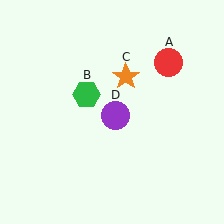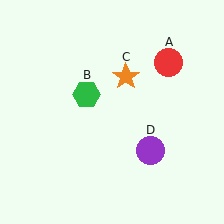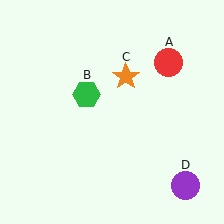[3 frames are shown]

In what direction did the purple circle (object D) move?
The purple circle (object D) moved down and to the right.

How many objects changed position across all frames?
1 object changed position: purple circle (object D).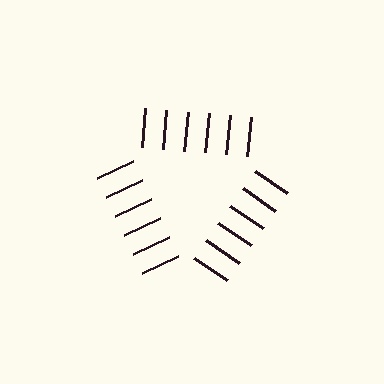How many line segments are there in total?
18 — 6 along each of the 3 edges.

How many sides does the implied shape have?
3 sides — the line-ends trace a triangle.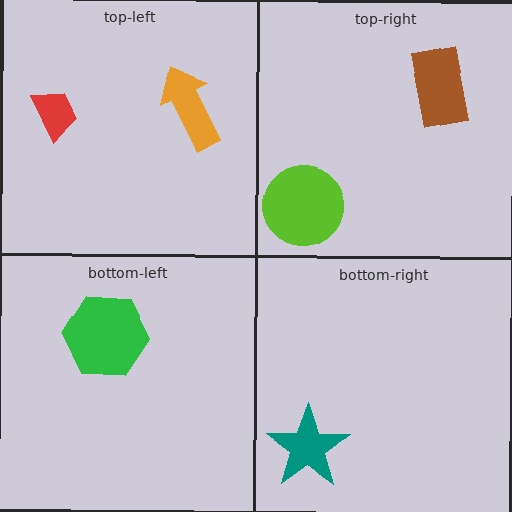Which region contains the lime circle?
The top-right region.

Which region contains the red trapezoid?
The top-left region.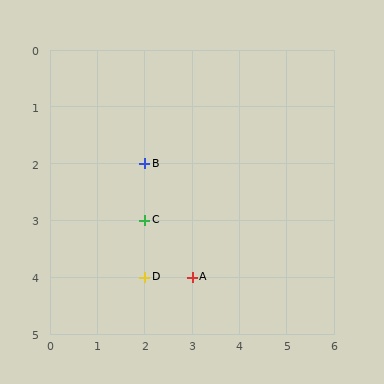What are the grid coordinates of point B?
Point B is at grid coordinates (2, 2).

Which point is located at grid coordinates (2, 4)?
Point D is at (2, 4).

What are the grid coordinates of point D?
Point D is at grid coordinates (2, 4).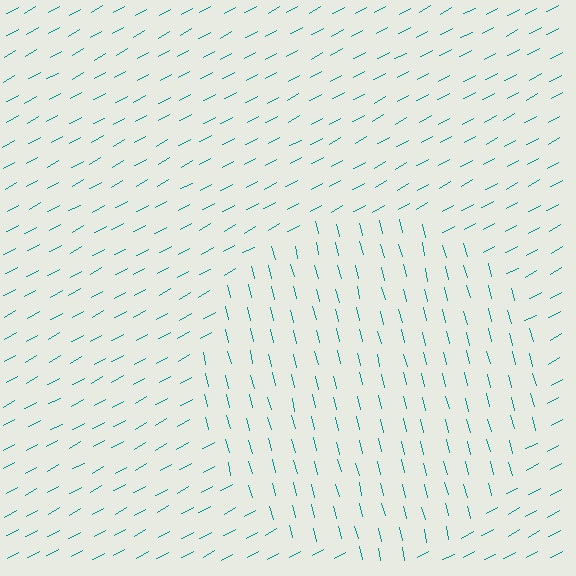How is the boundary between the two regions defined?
The boundary is defined purely by a change in line orientation (approximately 75 degrees difference). All lines are the same color and thickness.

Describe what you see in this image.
The image is filled with small teal line segments. A circle region in the image has lines oriented differently from the surrounding lines, creating a visible texture boundary.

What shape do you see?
I see a circle.